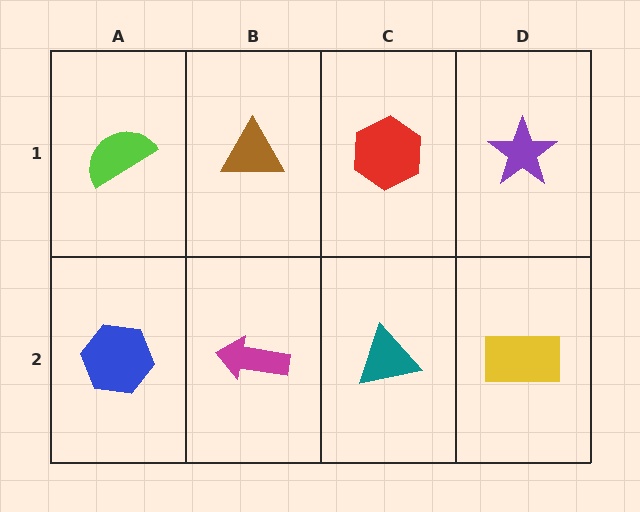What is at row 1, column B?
A brown triangle.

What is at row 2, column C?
A teal triangle.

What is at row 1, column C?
A red hexagon.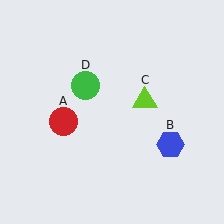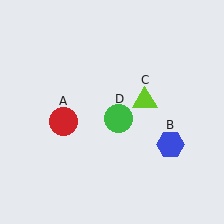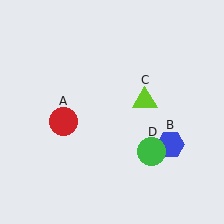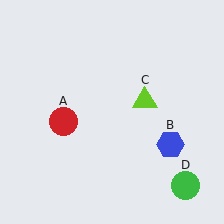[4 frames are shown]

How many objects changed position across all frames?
1 object changed position: green circle (object D).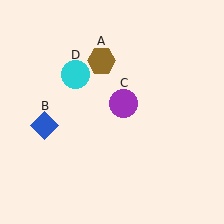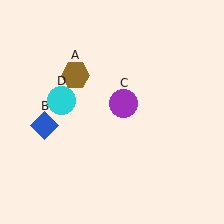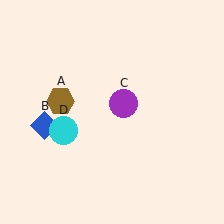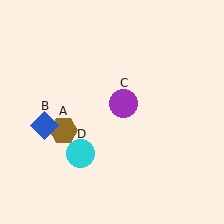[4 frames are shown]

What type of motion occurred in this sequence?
The brown hexagon (object A), cyan circle (object D) rotated counterclockwise around the center of the scene.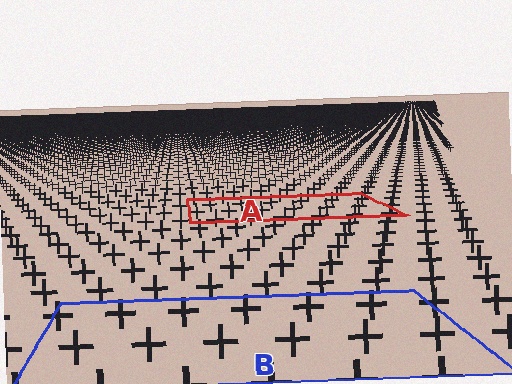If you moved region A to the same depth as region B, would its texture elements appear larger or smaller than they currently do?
They would appear larger. At a closer depth, the same texture elements are projected at a bigger on-screen size.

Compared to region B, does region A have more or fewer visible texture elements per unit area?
Region A has more texture elements per unit area — they are packed more densely because it is farther away.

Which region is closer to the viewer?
Region B is closer. The texture elements there are larger and more spread out.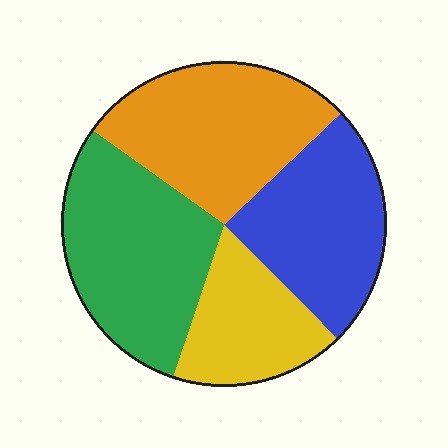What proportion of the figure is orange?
Orange covers around 30% of the figure.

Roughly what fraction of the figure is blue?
Blue covers 25% of the figure.